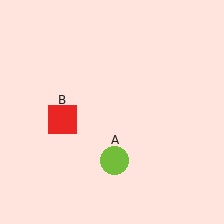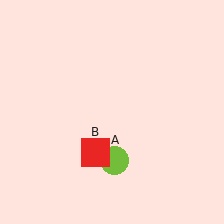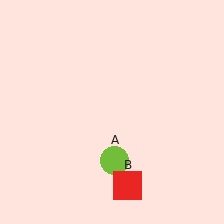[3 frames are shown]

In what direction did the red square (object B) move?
The red square (object B) moved down and to the right.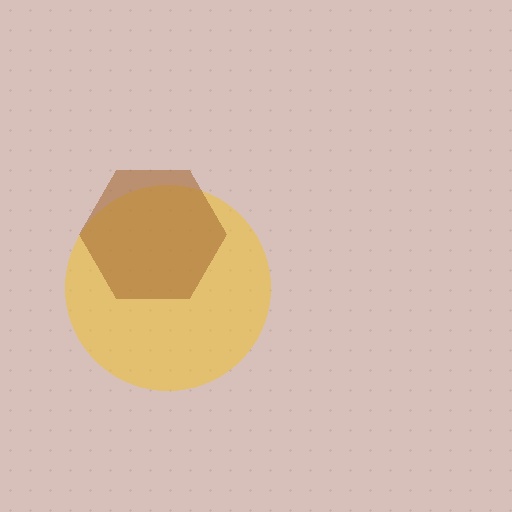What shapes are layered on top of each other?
The layered shapes are: a yellow circle, a brown hexagon.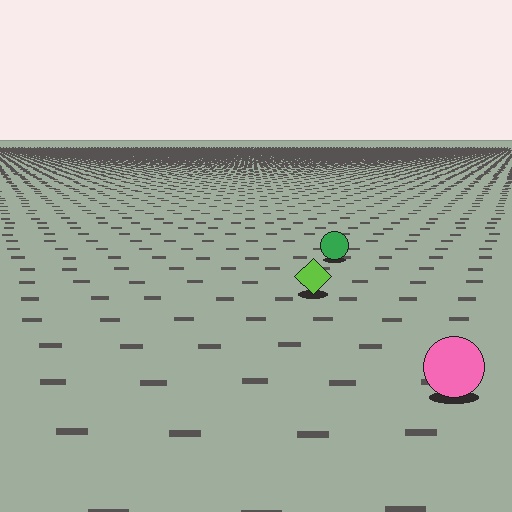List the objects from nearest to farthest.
From nearest to farthest: the pink circle, the lime diamond, the green circle.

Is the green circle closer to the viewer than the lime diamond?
No. The lime diamond is closer — you can tell from the texture gradient: the ground texture is coarser near it.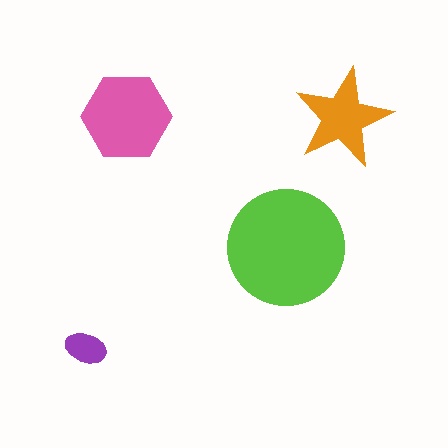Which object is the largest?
The lime circle.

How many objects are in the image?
There are 4 objects in the image.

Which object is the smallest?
The purple ellipse.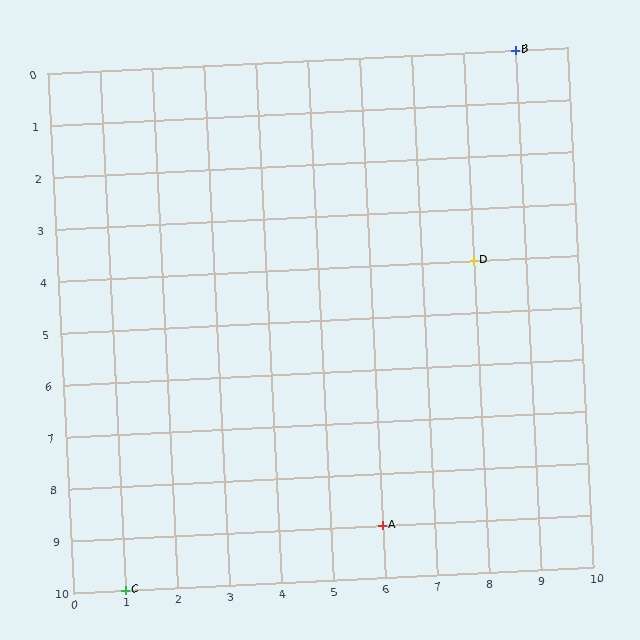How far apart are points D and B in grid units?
Points D and B are 1 column and 4 rows apart (about 4.1 grid units diagonally).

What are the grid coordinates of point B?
Point B is at grid coordinates (9, 0).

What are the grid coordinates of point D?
Point D is at grid coordinates (8, 4).